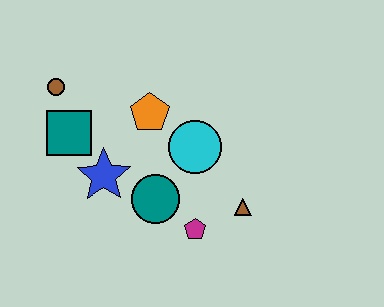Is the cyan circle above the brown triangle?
Yes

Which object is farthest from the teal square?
The brown triangle is farthest from the teal square.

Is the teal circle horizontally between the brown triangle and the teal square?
Yes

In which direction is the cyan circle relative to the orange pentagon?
The cyan circle is to the right of the orange pentagon.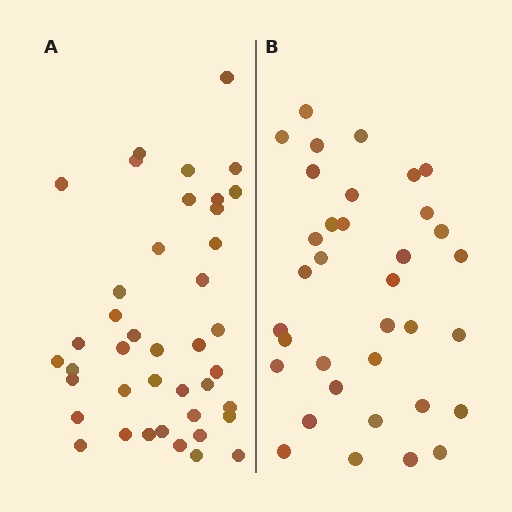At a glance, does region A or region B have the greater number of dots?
Region A (the left region) has more dots.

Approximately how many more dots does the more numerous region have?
Region A has about 6 more dots than region B.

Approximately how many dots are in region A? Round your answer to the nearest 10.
About 40 dots. (The exact count is 41, which rounds to 40.)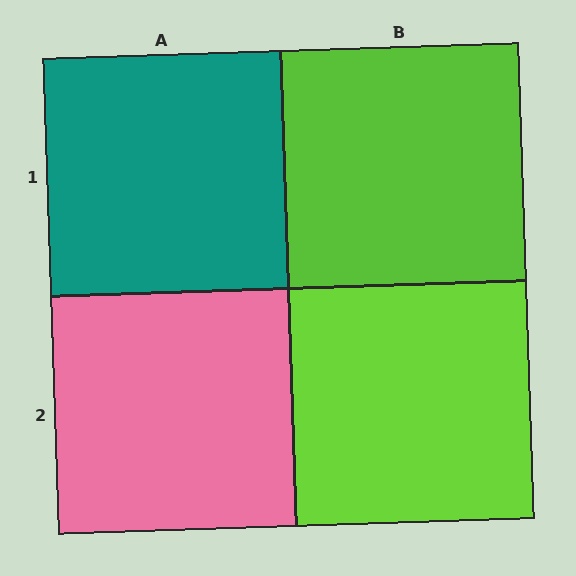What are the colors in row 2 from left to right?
Pink, lime.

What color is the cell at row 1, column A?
Teal.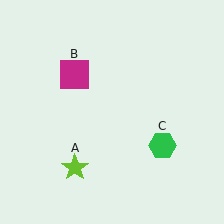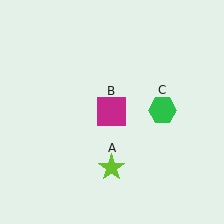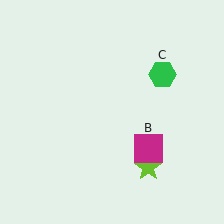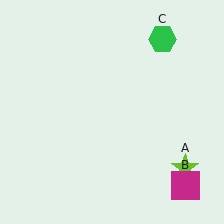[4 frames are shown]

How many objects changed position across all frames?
3 objects changed position: lime star (object A), magenta square (object B), green hexagon (object C).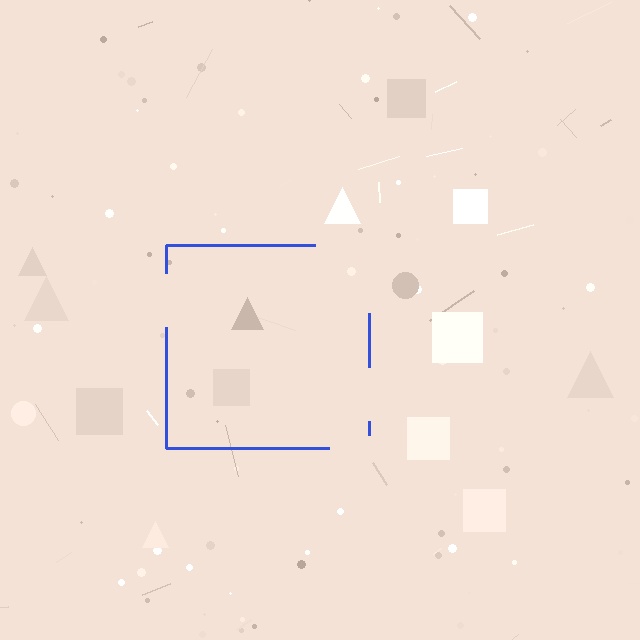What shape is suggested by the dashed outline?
The dashed outline suggests a square.